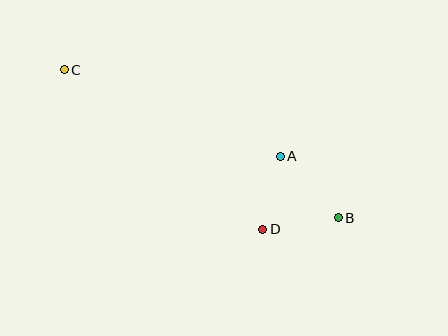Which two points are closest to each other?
Points A and D are closest to each other.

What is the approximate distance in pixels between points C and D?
The distance between C and D is approximately 255 pixels.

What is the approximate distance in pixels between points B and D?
The distance between B and D is approximately 77 pixels.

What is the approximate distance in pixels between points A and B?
The distance between A and B is approximately 85 pixels.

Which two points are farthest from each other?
Points B and C are farthest from each other.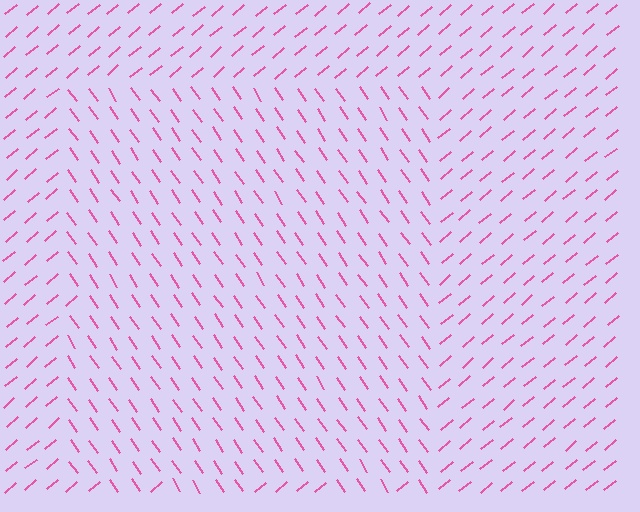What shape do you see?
I see a rectangle.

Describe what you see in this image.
The image is filled with small pink line segments. A rectangle region in the image has lines oriented differently from the surrounding lines, creating a visible texture boundary.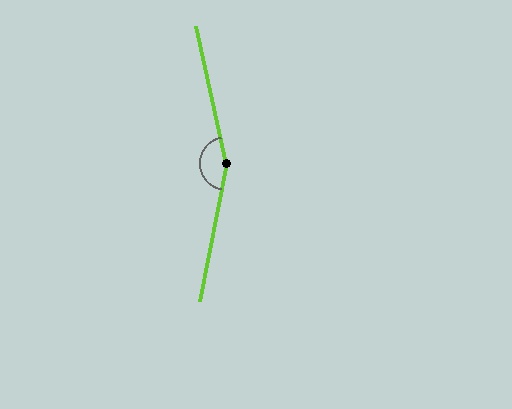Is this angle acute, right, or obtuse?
It is obtuse.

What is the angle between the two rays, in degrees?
Approximately 156 degrees.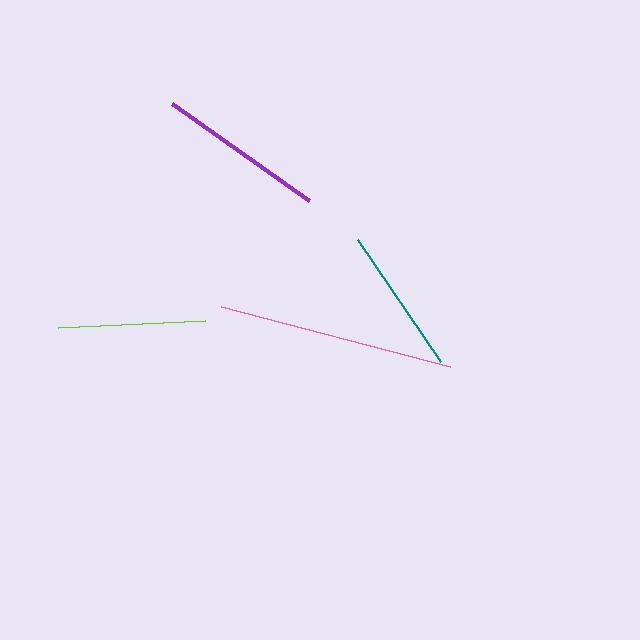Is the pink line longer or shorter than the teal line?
The pink line is longer than the teal line.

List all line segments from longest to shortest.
From longest to shortest: pink, purple, teal, lime.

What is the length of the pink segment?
The pink segment is approximately 236 pixels long.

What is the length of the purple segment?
The purple segment is approximately 168 pixels long.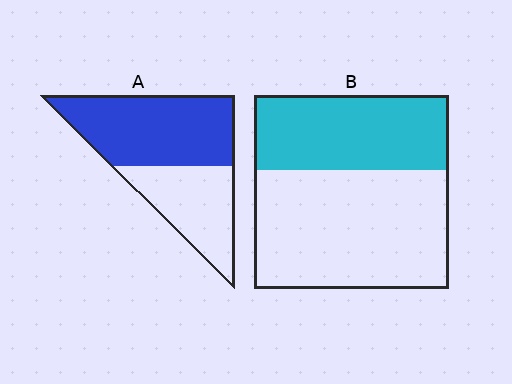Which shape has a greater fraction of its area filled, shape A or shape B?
Shape A.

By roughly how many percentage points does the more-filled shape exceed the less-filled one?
By roughly 20 percentage points (A over B).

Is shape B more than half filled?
No.